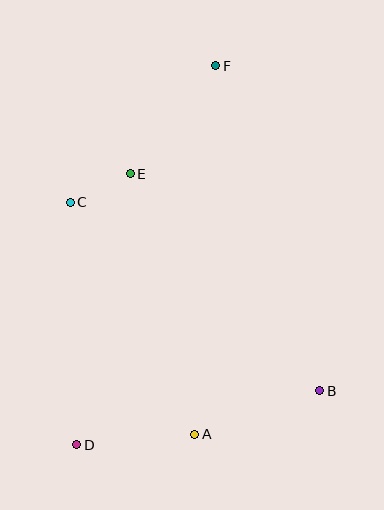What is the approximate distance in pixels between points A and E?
The distance between A and E is approximately 268 pixels.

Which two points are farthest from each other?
Points D and F are farthest from each other.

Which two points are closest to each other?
Points C and E are closest to each other.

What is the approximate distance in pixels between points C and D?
The distance between C and D is approximately 243 pixels.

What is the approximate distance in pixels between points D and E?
The distance between D and E is approximately 276 pixels.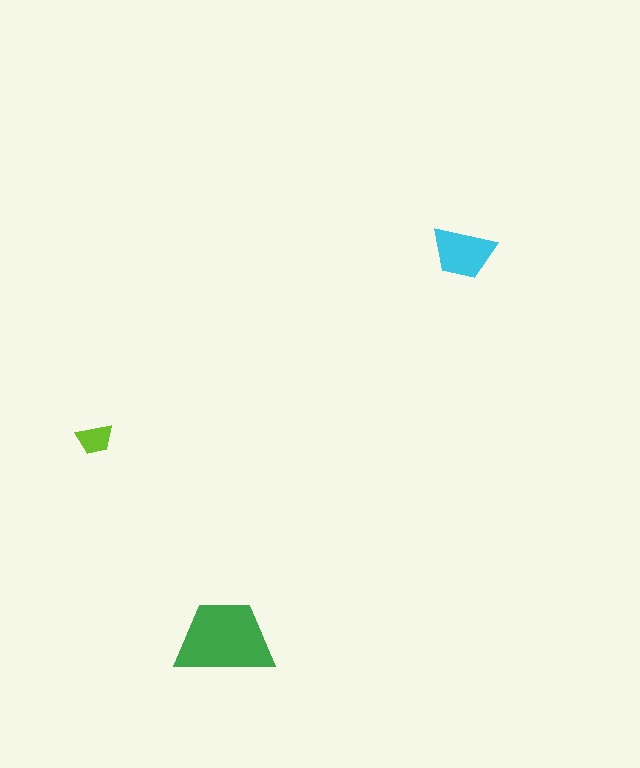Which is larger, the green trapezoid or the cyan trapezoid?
The green one.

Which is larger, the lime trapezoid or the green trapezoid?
The green one.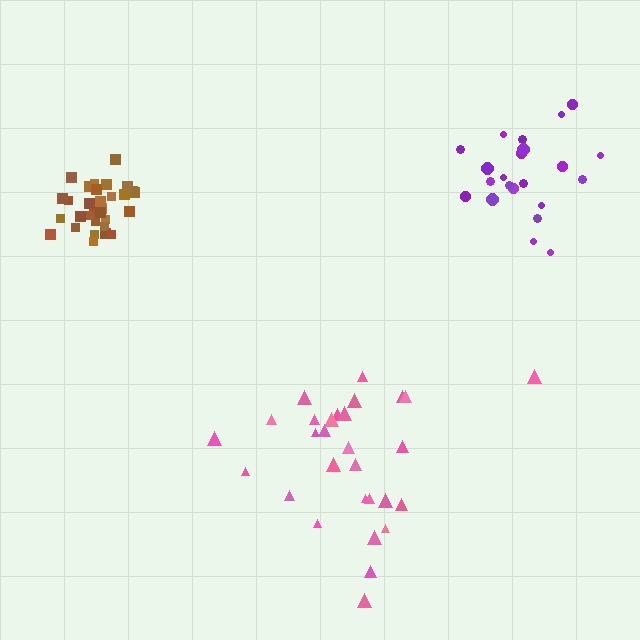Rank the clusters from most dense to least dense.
brown, purple, pink.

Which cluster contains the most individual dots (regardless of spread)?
Brown (32).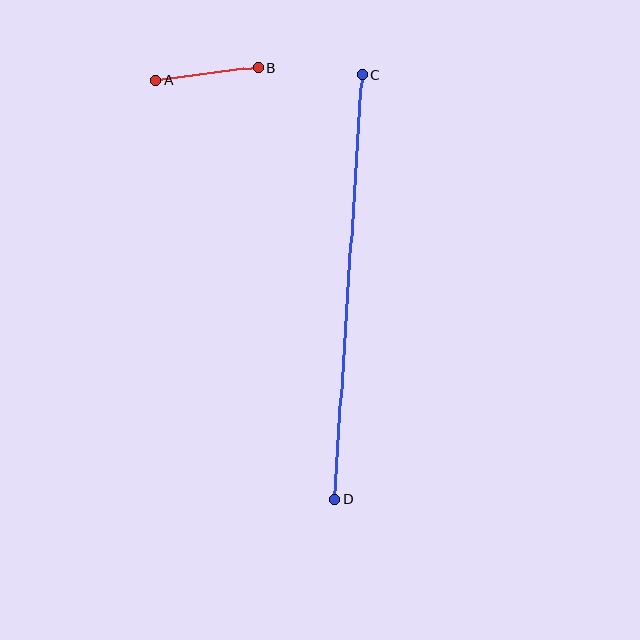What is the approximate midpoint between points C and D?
The midpoint is at approximately (348, 287) pixels.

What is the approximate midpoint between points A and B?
The midpoint is at approximately (207, 74) pixels.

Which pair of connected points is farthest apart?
Points C and D are farthest apart.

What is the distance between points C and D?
The distance is approximately 425 pixels.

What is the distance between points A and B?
The distance is approximately 103 pixels.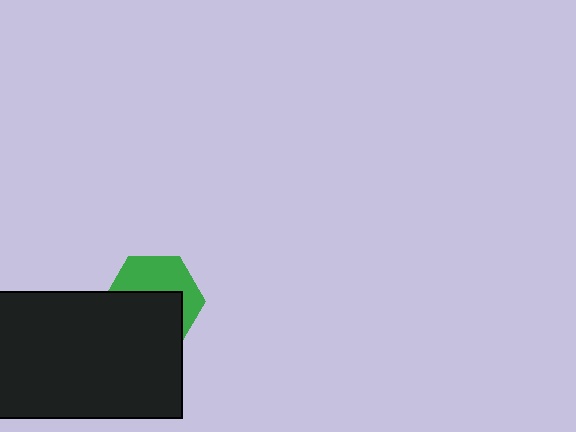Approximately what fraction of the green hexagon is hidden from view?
Roughly 54% of the green hexagon is hidden behind the black rectangle.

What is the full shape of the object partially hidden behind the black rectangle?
The partially hidden object is a green hexagon.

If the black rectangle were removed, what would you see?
You would see the complete green hexagon.